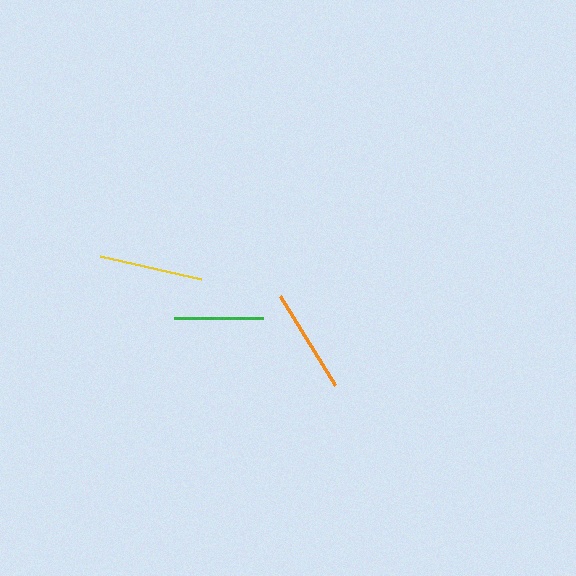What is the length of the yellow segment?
The yellow segment is approximately 104 pixels long.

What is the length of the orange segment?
The orange segment is approximately 104 pixels long.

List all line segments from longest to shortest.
From longest to shortest: orange, yellow, green.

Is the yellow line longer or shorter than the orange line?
The orange line is longer than the yellow line.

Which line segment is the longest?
The orange line is the longest at approximately 104 pixels.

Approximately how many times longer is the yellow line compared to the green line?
The yellow line is approximately 1.2 times the length of the green line.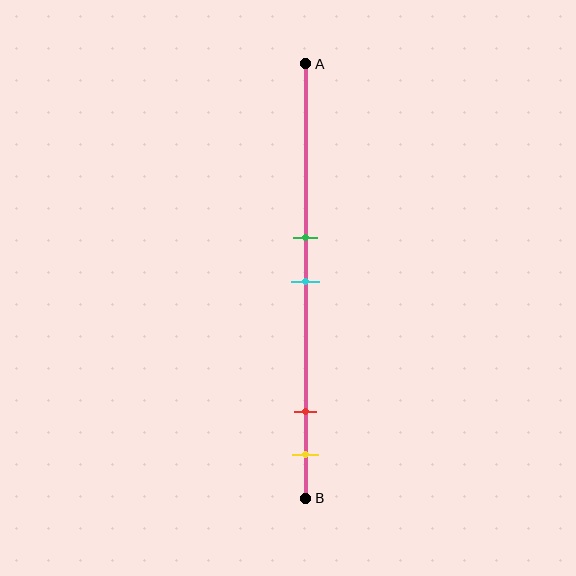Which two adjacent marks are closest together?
The green and cyan marks are the closest adjacent pair.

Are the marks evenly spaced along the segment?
No, the marks are not evenly spaced.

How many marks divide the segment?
There are 4 marks dividing the segment.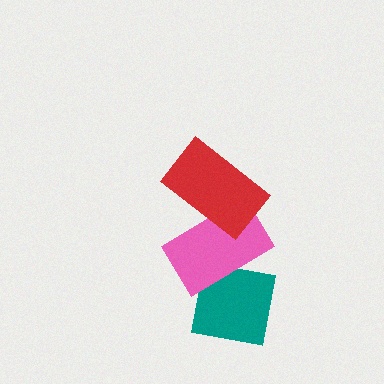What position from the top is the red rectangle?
The red rectangle is 1st from the top.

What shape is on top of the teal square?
The pink rectangle is on top of the teal square.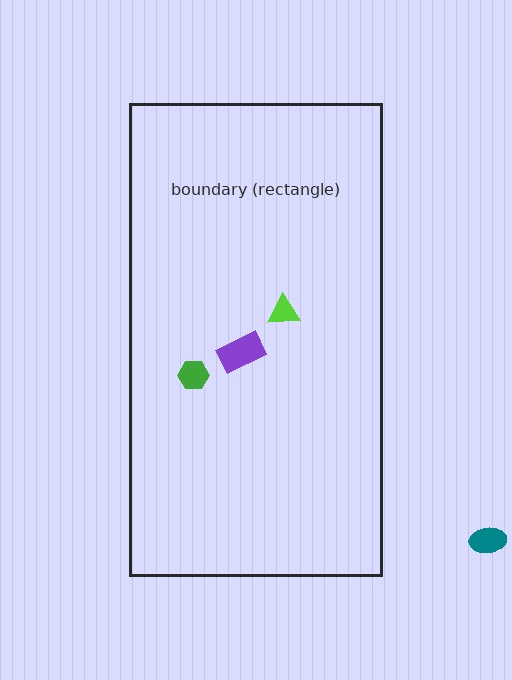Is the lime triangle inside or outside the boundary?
Inside.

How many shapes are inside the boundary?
3 inside, 1 outside.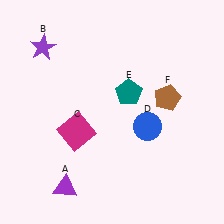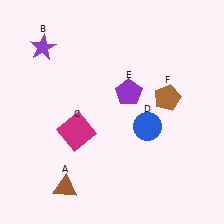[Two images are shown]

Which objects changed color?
A changed from purple to brown. E changed from teal to purple.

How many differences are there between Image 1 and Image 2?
There are 2 differences between the two images.